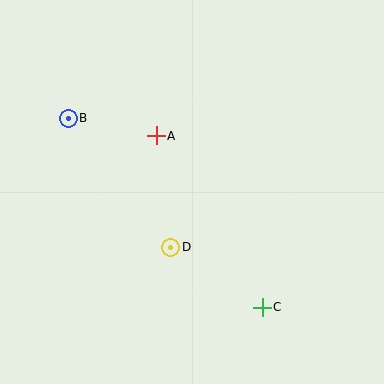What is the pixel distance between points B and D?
The distance between B and D is 165 pixels.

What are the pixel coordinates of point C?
Point C is at (262, 307).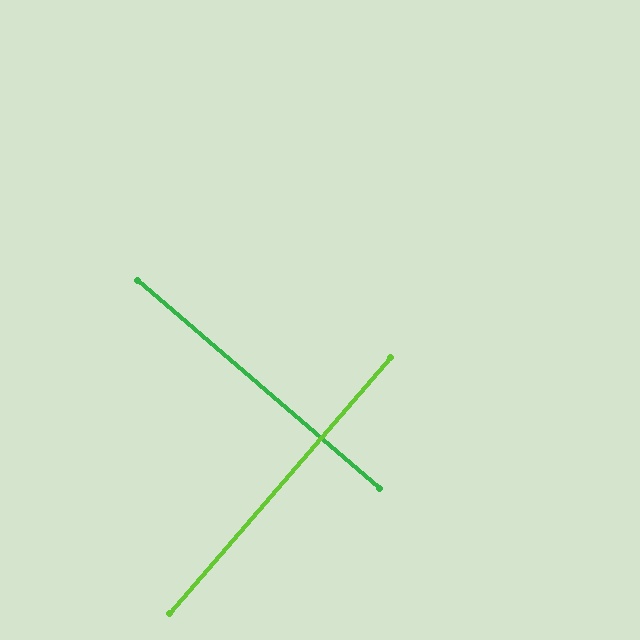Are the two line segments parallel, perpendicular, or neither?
Perpendicular — they meet at approximately 90°.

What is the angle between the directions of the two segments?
Approximately 90 degrees.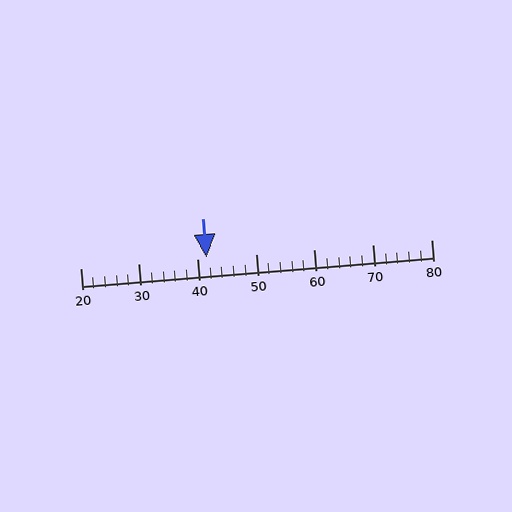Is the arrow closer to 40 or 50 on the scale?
The arrow is closer to 40.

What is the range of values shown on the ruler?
The ruler shows values from 20 to 80.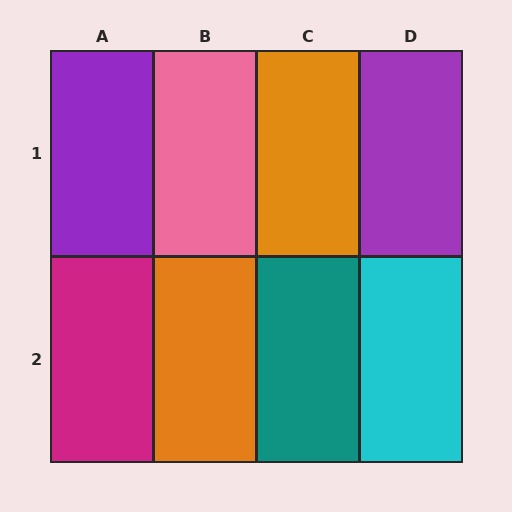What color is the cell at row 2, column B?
Orange.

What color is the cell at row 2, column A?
Magenta.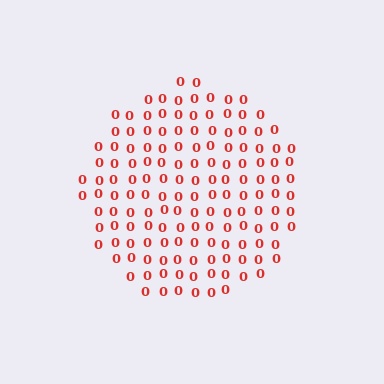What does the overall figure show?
The overall figure shows a circle.